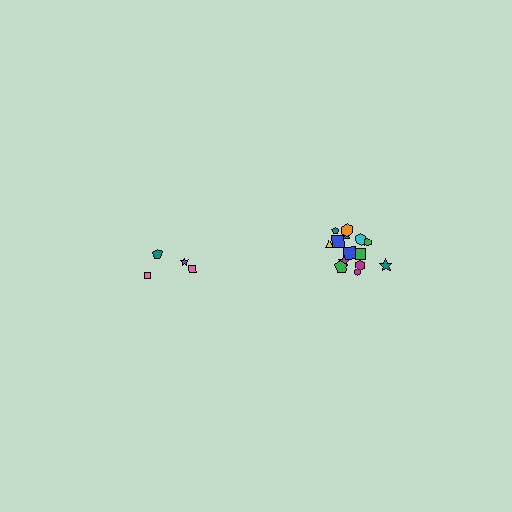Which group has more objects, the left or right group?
The right group.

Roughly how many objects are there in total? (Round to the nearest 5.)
Roughly 20 objects in total.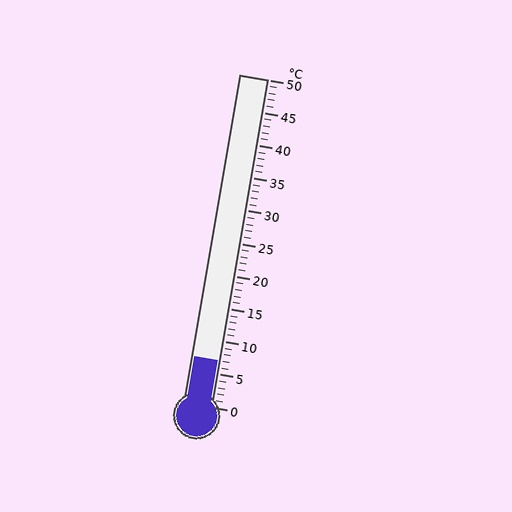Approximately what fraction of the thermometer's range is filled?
The thermometer is filled to approximately 15% of its range.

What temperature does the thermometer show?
The thermometer shows approximately 7°C.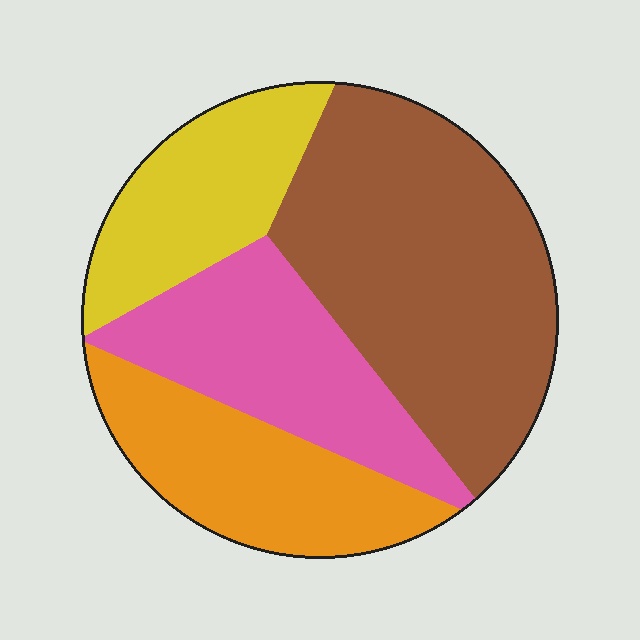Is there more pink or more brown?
Brown.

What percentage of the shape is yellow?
Yellow takes up about one sixth (1/6) of the shape.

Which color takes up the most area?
Brown, at roughly 40%.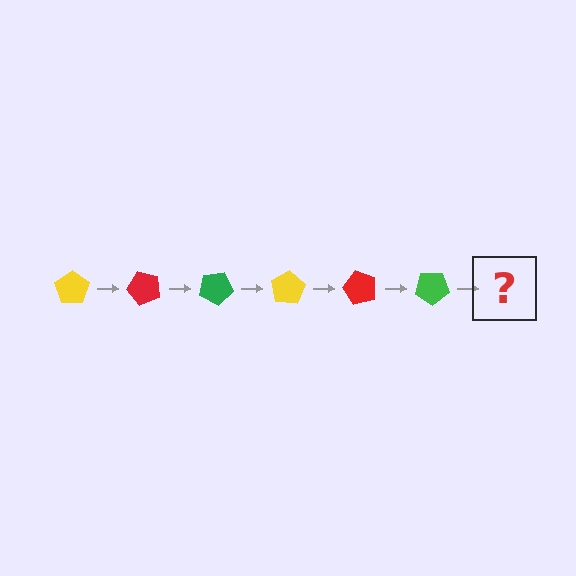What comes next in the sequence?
The next element should be a yellow pentagon, rotated 300 degrees from the start.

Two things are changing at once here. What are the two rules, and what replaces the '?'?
The two rules are that it rotates 50 degrees each step and the color cycles through yellow, red, and green. The '?' should be a yellow pentagon, rotated 300 degrees from the start.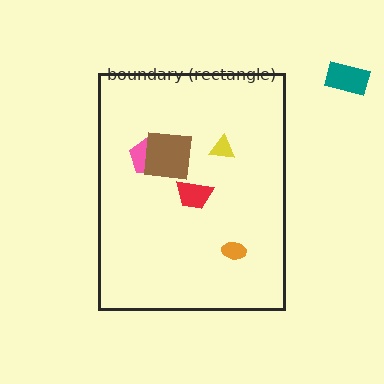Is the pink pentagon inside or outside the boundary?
Inside.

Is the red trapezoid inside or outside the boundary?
Inside.